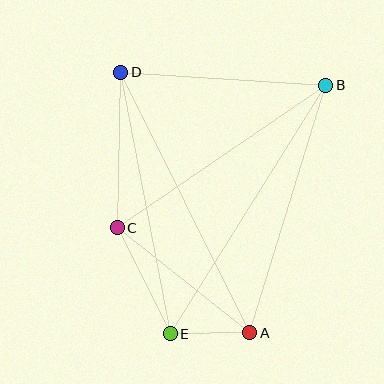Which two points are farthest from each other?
Points B and E are farthest from each other.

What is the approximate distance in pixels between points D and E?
The distance between D and E is approximately 266 pixels.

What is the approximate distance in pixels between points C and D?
The distance between C and D is approximately 156 pixels.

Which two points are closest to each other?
Points A and E are closest to each other.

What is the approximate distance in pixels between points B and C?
The distance between B and C is approximately 253 pixels.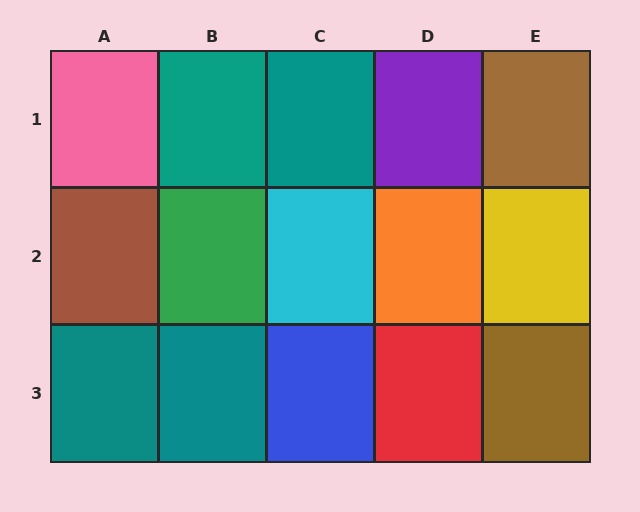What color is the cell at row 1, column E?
Brown.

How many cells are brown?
3 cells are brown.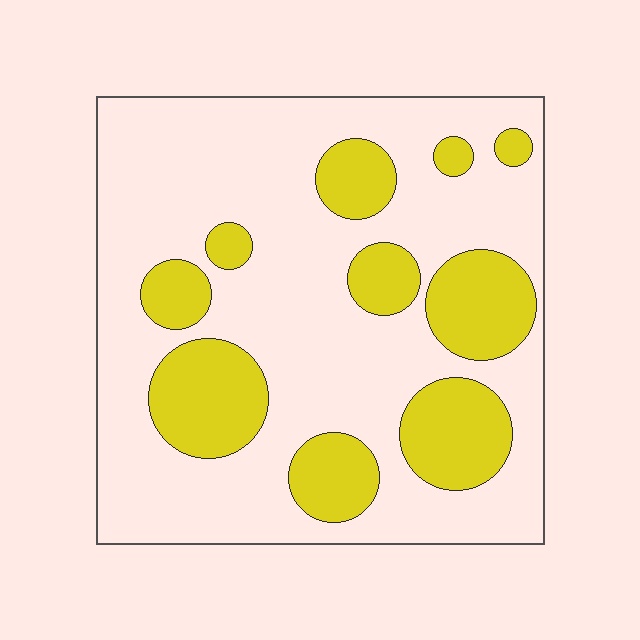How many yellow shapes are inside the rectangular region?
10.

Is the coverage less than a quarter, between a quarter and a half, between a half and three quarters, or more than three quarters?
Between a quarter and a half.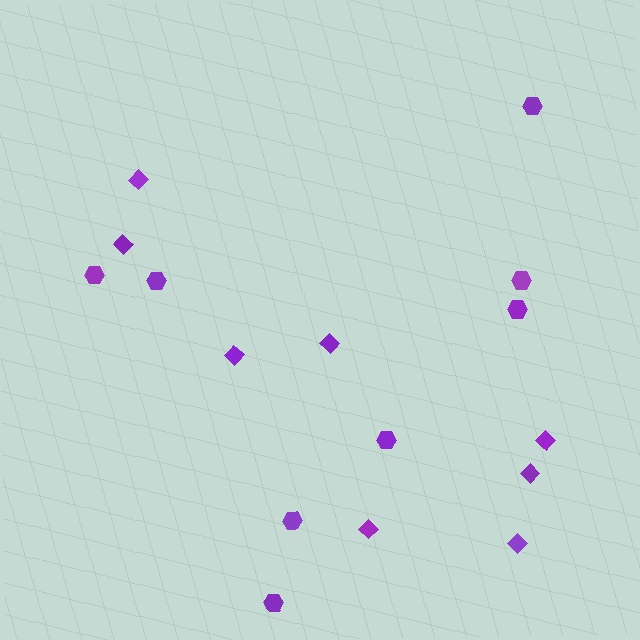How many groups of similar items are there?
There are 2 groups: one group of hexagons (8) and one group of diamonds (8).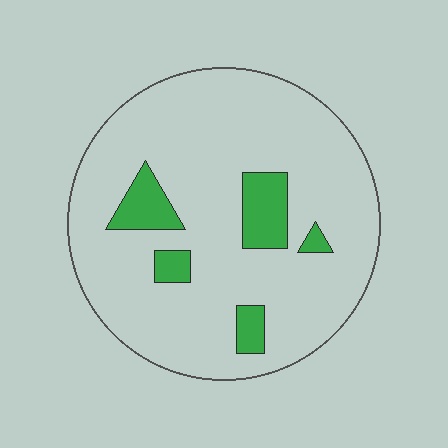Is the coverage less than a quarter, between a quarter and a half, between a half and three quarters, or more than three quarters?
Less than a quarter.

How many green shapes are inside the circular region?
5.